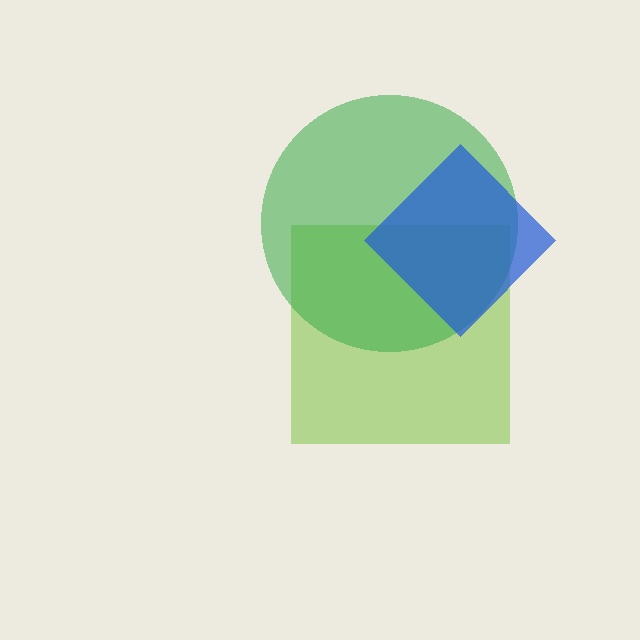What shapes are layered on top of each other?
The layered shapes are: a lime square, a green circle, a blue diamond.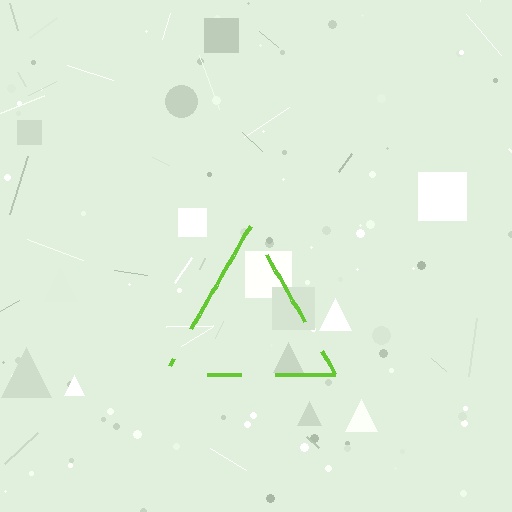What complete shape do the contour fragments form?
The contour fragments form a triangle.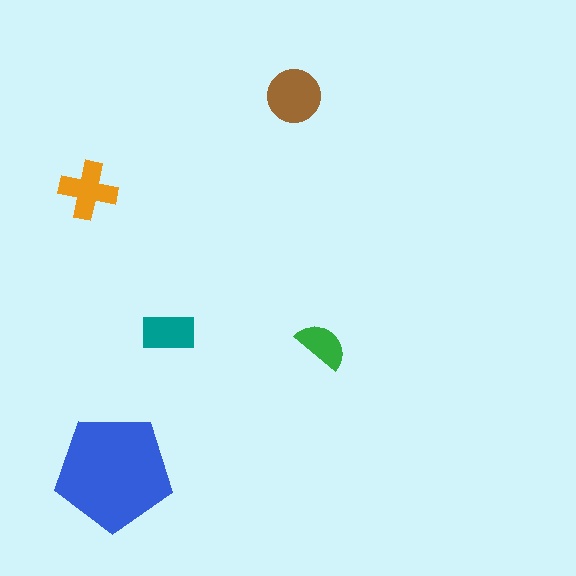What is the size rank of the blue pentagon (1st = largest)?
1st.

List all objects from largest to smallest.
The blue pentagon, the brown circle, the orange cross, the teal rectangle, the green semicircle.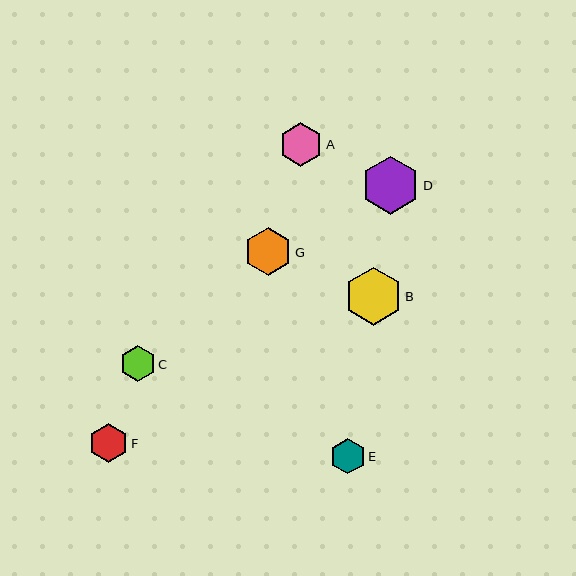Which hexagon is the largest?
Hexagon D is the largest with a size of approximately 58 pixels.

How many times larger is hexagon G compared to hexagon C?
Hexagon G is approximately 1.4 times the size of hexagon C.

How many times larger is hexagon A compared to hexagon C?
Hexagon A is approximately 1.2 times the size of hexagon C.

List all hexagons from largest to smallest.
From largest to smallest: D, B, G, A, F, E, C.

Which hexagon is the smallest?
Hexagon C is the smallest with a size of approximately 35 pixels.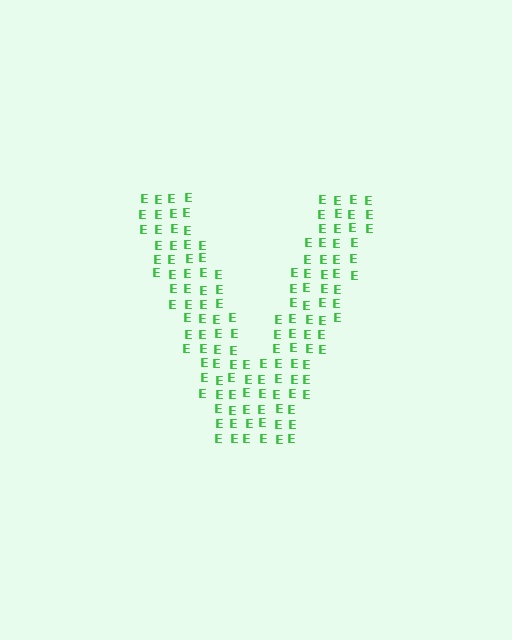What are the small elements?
The small elements are letter E's.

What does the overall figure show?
The overall figure shows the letter V.